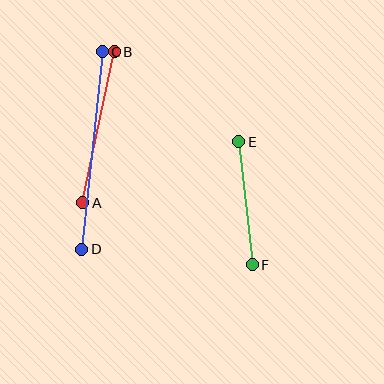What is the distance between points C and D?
The distance is approximately 198 pixels.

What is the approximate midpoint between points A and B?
The midpoint is at approximately (99, 127) pixels.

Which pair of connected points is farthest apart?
Points C and D are farthest apart.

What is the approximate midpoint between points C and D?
The midpoint is at approximately (92, 150) pixels.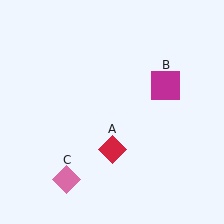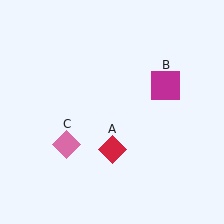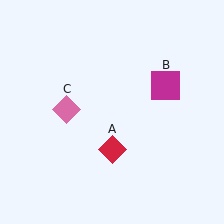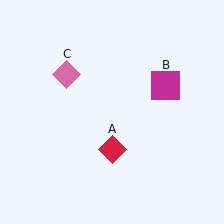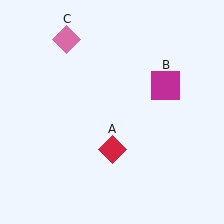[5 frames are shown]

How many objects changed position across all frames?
1 object changed position: pink diamond (object C).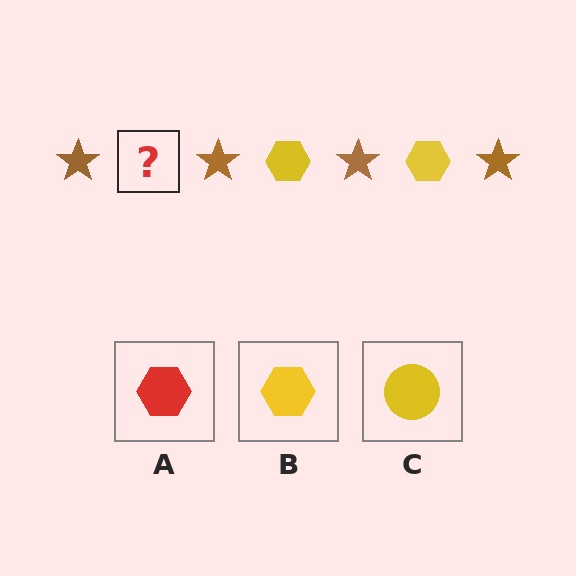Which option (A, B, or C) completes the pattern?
B.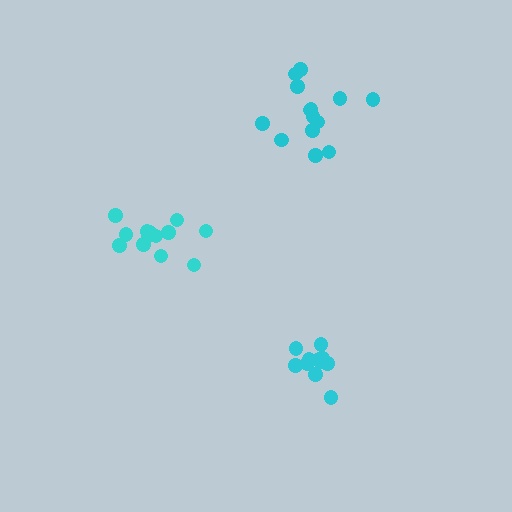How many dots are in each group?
Group 1: 13 dots, Group 2: 14 dots, Group 3: 11 dots (38 total).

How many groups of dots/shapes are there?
There are 3 groups.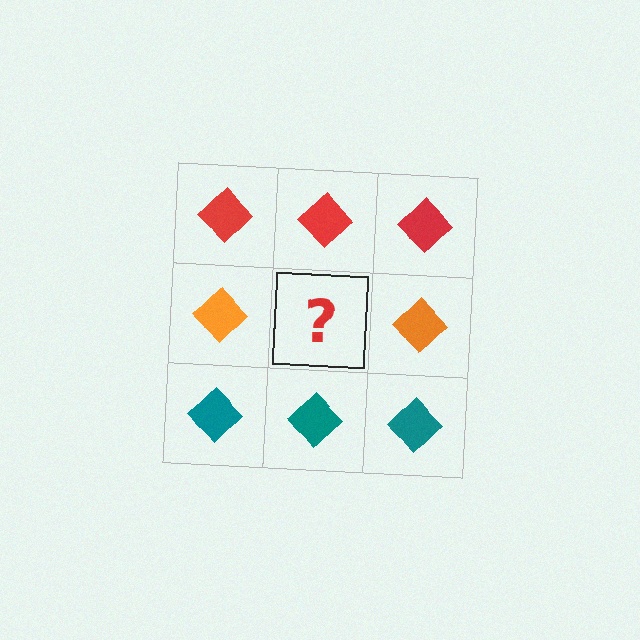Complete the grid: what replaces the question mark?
The question mark should be replaced with an orange diamond.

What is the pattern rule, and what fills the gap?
The rule is that each row has a consistent color. The gap should be filled with an orange diamond.